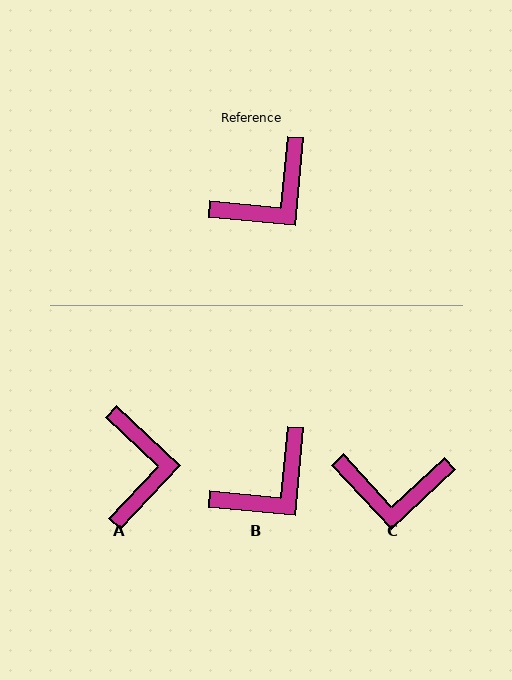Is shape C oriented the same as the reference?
No, it is off by about 42 degrees.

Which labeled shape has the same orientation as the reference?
B.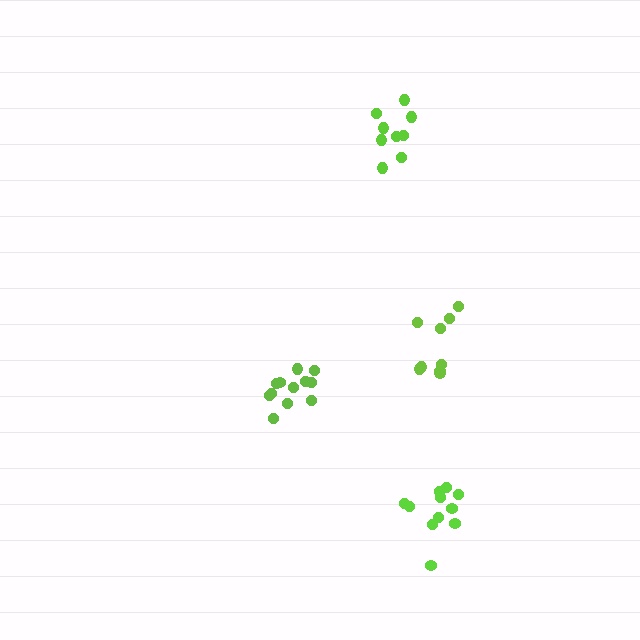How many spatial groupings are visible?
There are 4 spatial groupings.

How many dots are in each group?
Group 1: 9 dots, Group 2: 12 dots, Group 3: 11 dots, Group 4: 9 dots (41 total).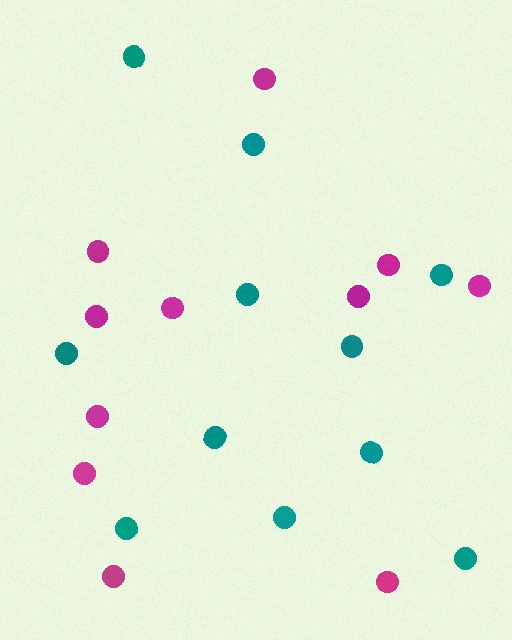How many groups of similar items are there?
There are 2 groups: one group of magenta circles (11) and one group of teal circles (11).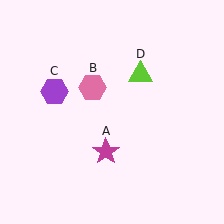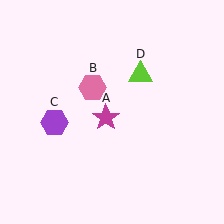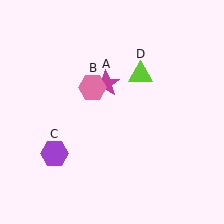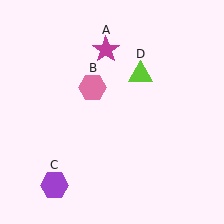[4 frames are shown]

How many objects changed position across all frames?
2 objects changed position: magenta star (object A), purple hexagon (object C).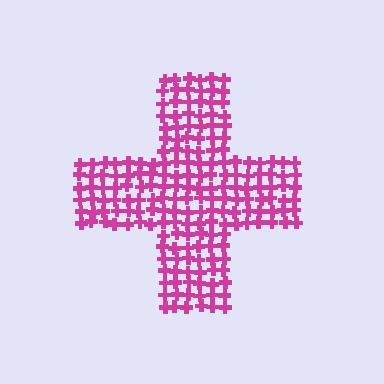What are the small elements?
The small elements are crosses.